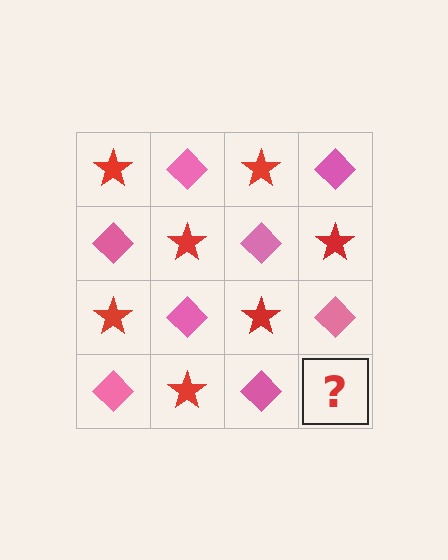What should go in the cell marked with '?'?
The missing cell should contain a red star.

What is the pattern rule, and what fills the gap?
The rule is that it alternates red star and pink diamond in a checkerboard pattern. The gap should be filled with a red star.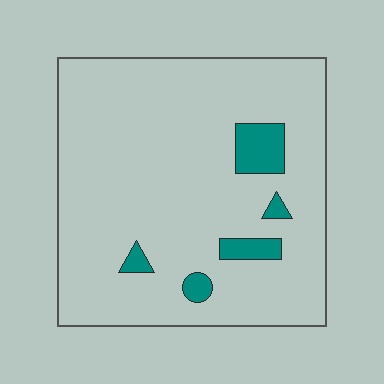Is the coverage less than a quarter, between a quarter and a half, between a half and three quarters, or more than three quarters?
Less than a quarter.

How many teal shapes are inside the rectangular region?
5.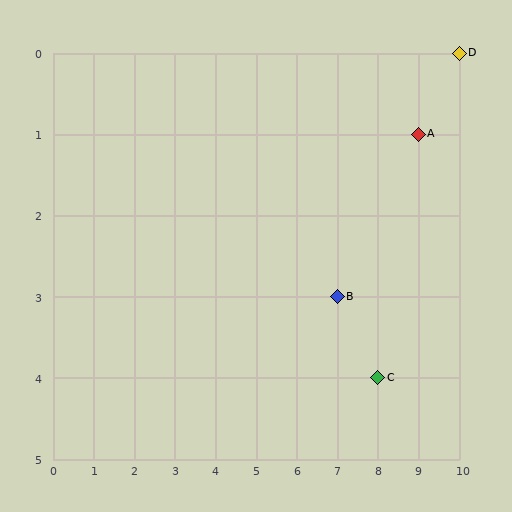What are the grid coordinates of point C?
Point C is at grid coordinates (8, 4).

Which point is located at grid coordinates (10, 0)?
Point D is at (10, 0).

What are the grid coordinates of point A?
Point A is at grid coordinates (9, 1).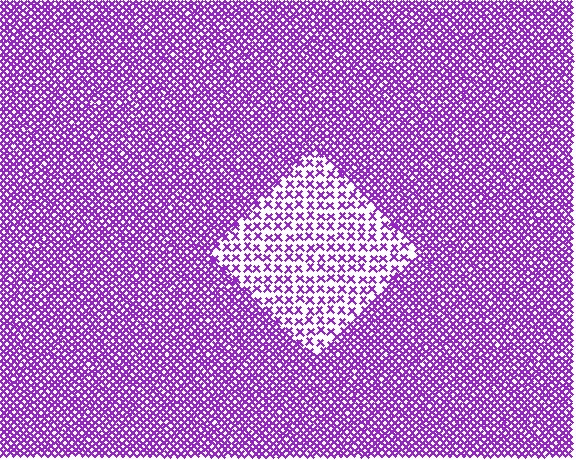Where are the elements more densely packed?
The elements are more densely packed outside the diamond boundary.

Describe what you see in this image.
The image contains small purple elements arranged at two different densities. A diamond-shaped region is visible where the elements are less densely packed than the surrounding area.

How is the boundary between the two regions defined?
The boundary is defined by a change in element density (approximately 2.4x ratio). All elements are the same color, size, and shape.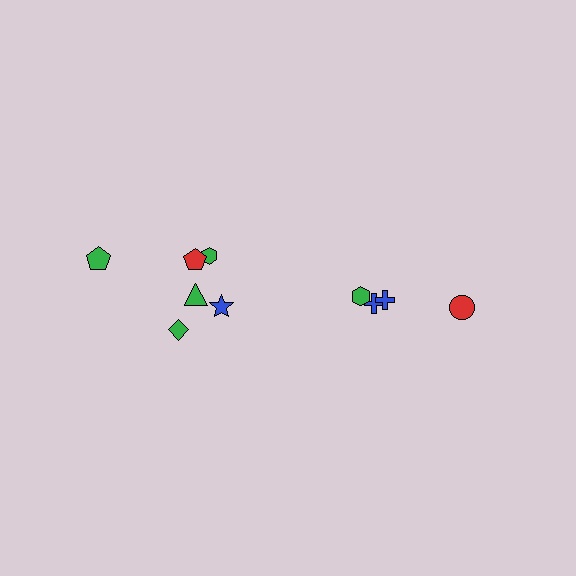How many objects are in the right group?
There are 4 objects.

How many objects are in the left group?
There are 6 objects.